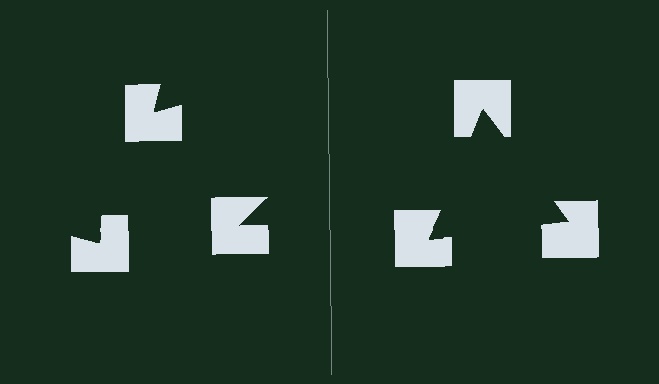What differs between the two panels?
The notched squares are positioned identically on both sides; only the wedge orientations differ. On the right they align to a triangle; on the left they are misaligned.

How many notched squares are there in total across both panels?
6 — 3 on each side.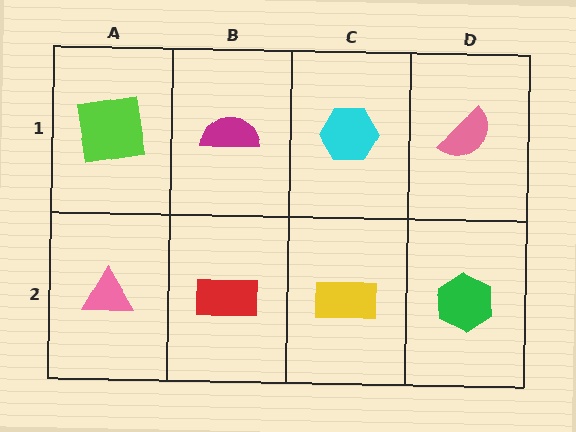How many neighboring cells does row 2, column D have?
2.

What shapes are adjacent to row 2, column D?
A pink semicircle (row 1, column D), a yellow rectangle (row 2, column C).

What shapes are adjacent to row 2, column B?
A magenta semicircle (row 1, column B), a pink triangle (row 2, column A), a yellow rectangle (row 2, column C).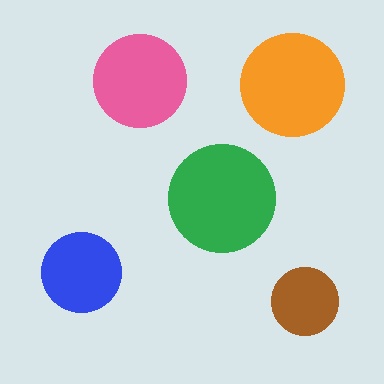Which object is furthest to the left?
The blue circle is leftmost.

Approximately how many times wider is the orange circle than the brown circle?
About 1.5 times wider.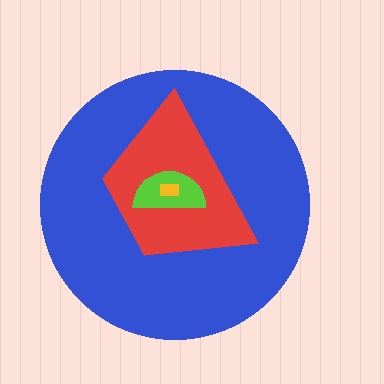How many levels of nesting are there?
4.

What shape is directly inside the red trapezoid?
The lime semicircle.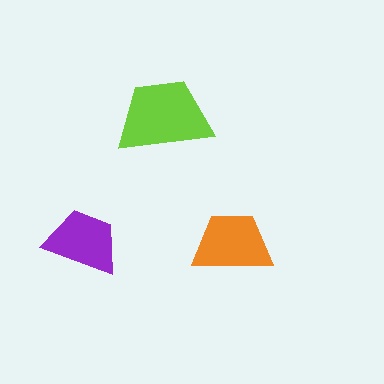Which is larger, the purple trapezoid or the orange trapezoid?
The orange one.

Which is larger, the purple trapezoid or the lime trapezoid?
The lime one.